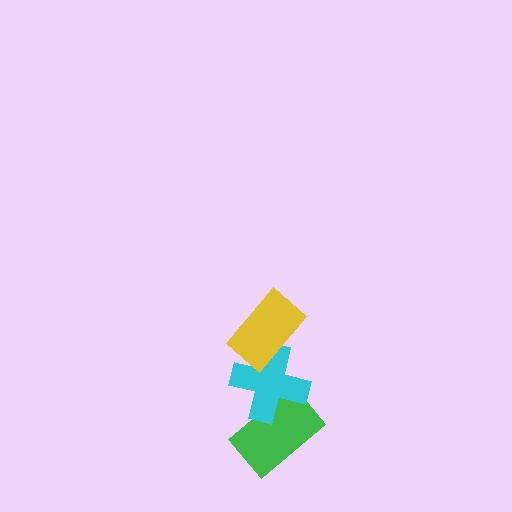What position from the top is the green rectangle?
The green rectangle is 3rd from the top.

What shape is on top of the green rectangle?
The cyan cross is on top of the green rectangle.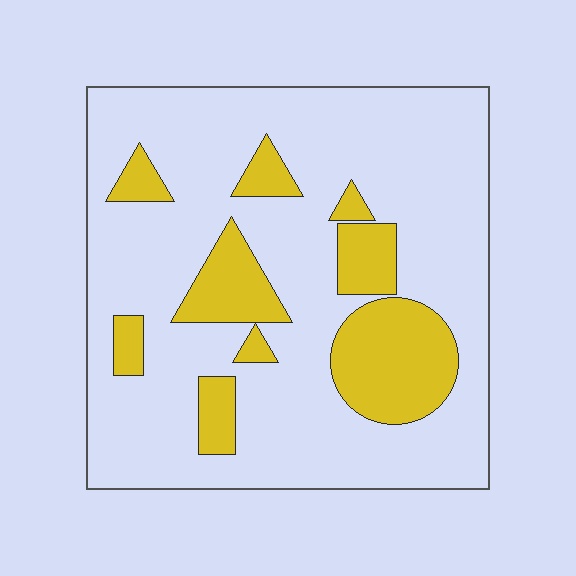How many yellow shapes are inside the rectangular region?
9.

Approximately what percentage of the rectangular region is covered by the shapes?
Approximately 20%.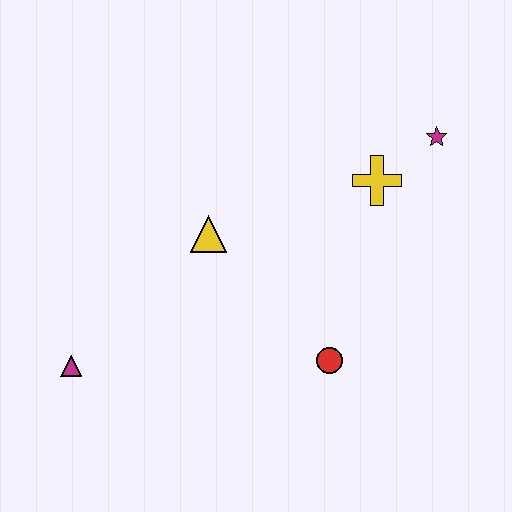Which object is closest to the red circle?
The yellow triangle is closest to the red circle.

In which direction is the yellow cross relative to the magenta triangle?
The yellow cross is to the right of the magenta triangle.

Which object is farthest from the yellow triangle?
The magenta star is farthest from the yellow triangle.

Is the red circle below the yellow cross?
Yes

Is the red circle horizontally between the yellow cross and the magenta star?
No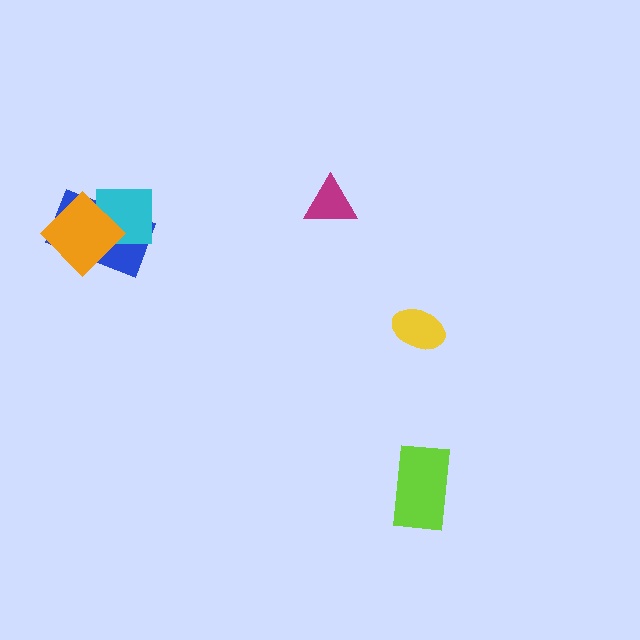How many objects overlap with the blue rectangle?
2 objects overlap with the blue rectangle.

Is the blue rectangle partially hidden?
Yes, it is partially covered by another shape.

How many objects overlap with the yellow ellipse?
0 objects overlap with the yellow ellipse.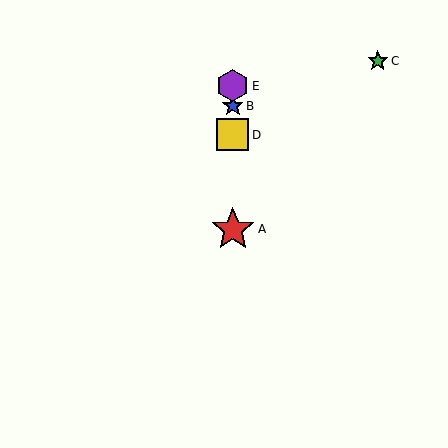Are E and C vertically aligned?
No, E is at x≈233 and C is at x≈378.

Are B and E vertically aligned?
Yes, both are at x≈233.